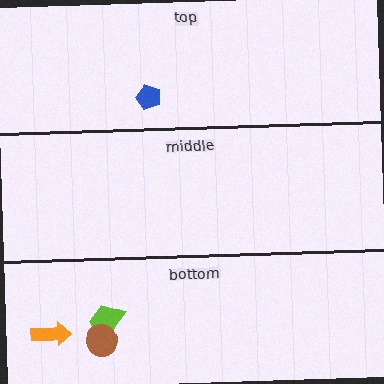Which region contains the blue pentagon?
The top region.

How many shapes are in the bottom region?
3.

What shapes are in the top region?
The blue pentagon.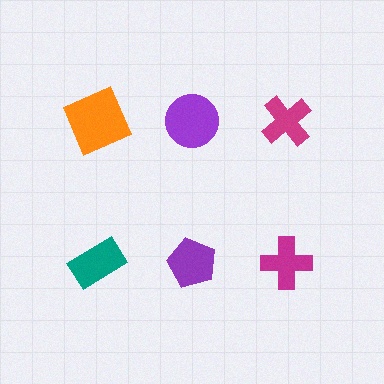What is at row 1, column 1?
An orange square.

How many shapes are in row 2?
3 shapes.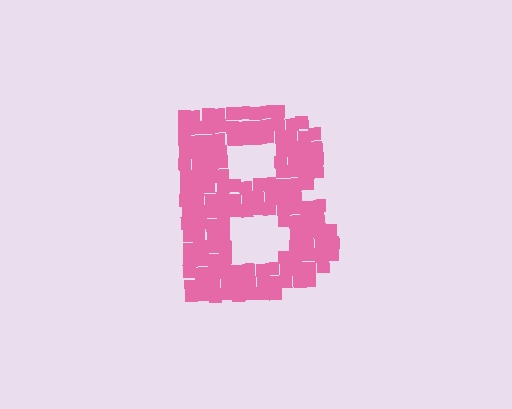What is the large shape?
The large shape is the letter B.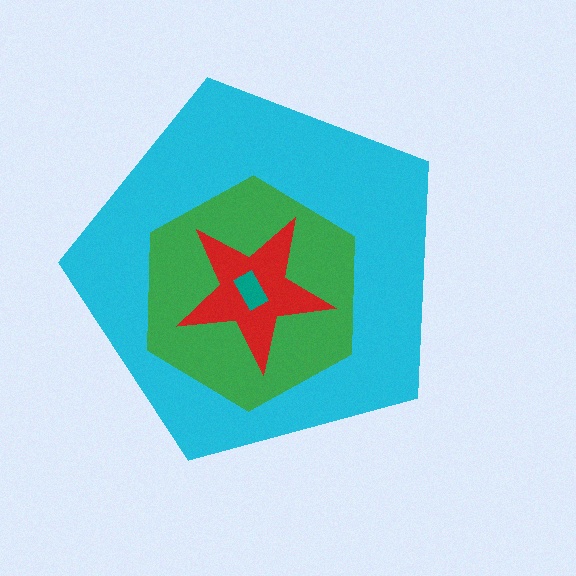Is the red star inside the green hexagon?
Yes.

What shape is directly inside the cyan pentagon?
The green hexagon.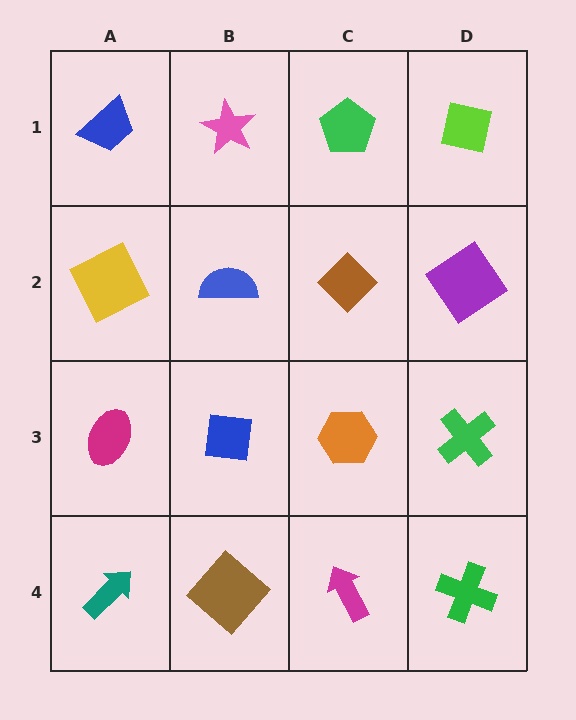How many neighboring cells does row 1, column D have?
2.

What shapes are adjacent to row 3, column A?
A yellow square (row 2, column A), a teal arrow (row 4, column A), a blue square (row 3, column B).